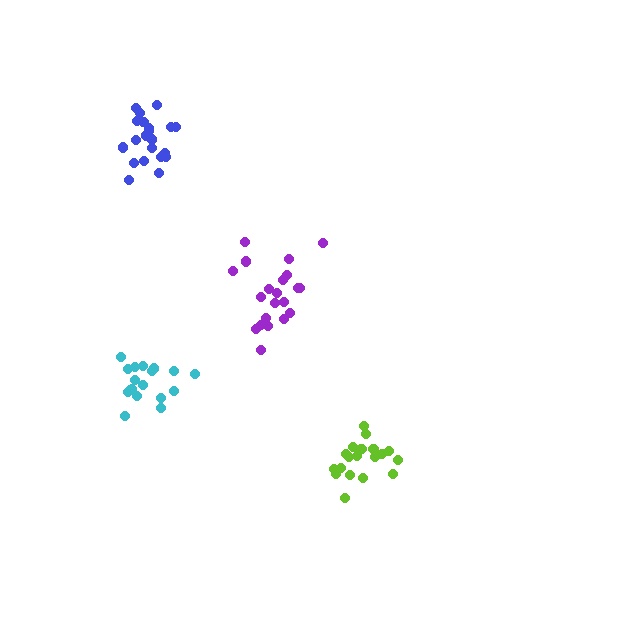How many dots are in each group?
Group 1: 21 dots, Group 2: 19 dots, Group 3: 18 dots, Group 4: 21 dots (79 total).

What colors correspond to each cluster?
The clusters are colored: blue, lime, cyan, purple.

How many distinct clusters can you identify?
There are 4 distinct clusters.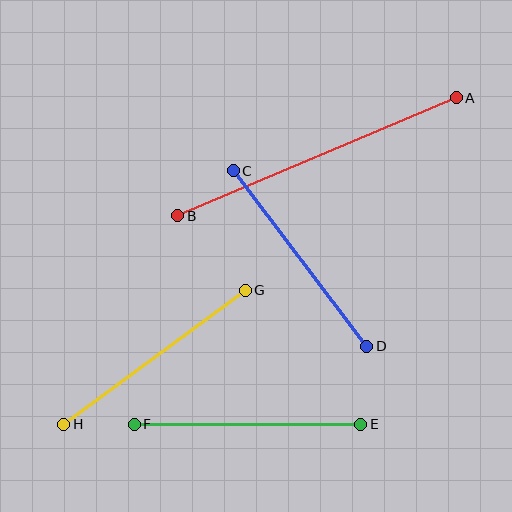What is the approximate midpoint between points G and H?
The midpoint is at approximately (155, 357) pixels.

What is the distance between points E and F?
The distance is approximately 227 pixels.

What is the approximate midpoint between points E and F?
The midpoint is at approximately (247, 424) pixels.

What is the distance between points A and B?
The distance is approximately 302 pixels.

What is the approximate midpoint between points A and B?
The midpoint is at approximately (317, 157) pixels.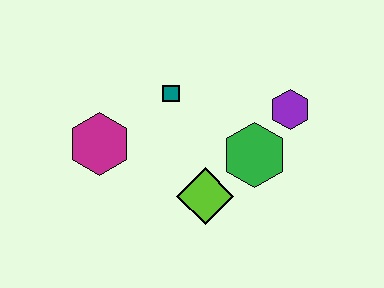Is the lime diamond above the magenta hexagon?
No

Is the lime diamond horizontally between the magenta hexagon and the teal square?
No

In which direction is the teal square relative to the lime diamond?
The teal square is above the lime diamond.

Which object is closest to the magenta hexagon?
The teal square is closest to the magenta hexagon.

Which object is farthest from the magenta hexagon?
The purple hexagon is farthest from the magenta hexagon.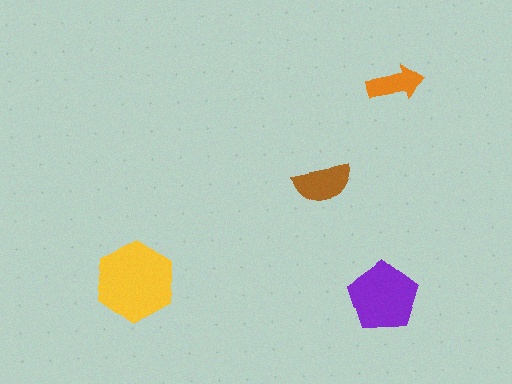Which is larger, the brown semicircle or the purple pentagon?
The purple pentagon.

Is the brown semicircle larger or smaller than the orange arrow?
Larger.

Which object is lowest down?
The purple pentagon is bottommost.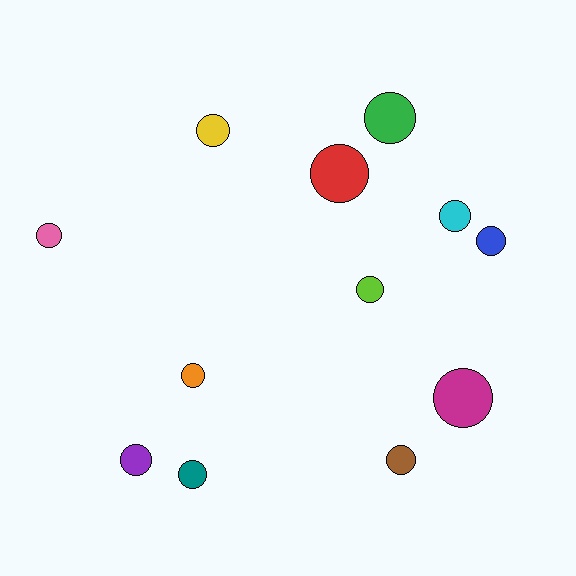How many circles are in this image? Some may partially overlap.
There are 12 circles.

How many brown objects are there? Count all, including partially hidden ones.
There is 1 brown object.